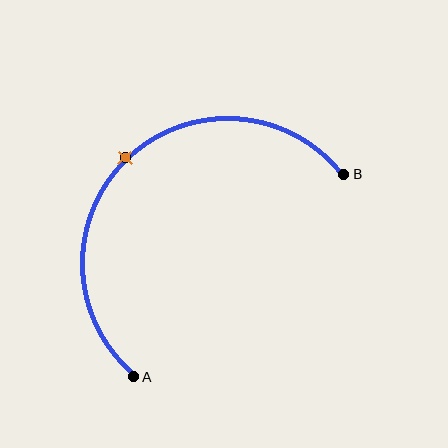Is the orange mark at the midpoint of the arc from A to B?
Yes. The orange mark lies on the arc at equal arc-length from both A and B — it is the arc midpoint.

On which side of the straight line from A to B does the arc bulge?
The arc bulges above and to the left of the straight line connecting A and B.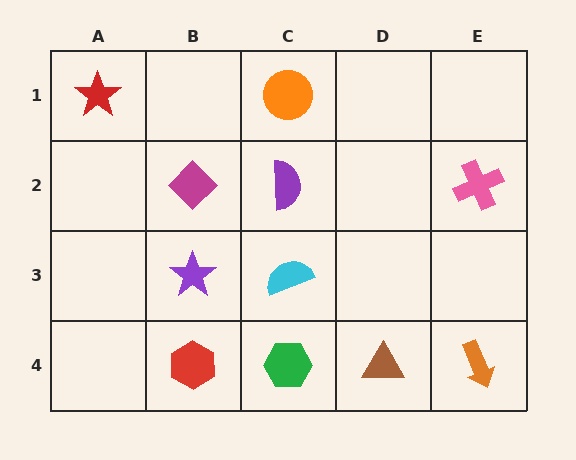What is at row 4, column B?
A red hexagon.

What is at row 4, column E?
An orange arrow.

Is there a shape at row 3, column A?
No, that cell is empty.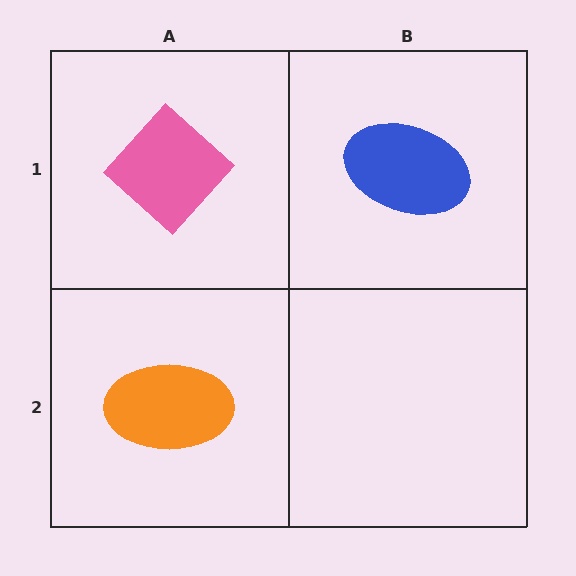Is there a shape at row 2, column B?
No, that cell is empty.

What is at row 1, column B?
A blue ellipse.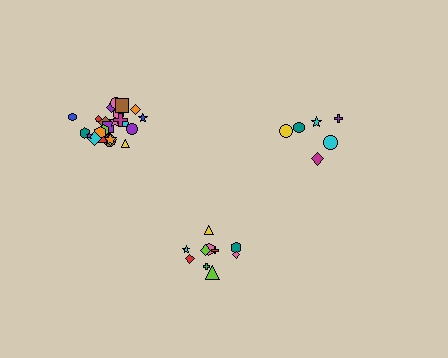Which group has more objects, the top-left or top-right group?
The top-left group.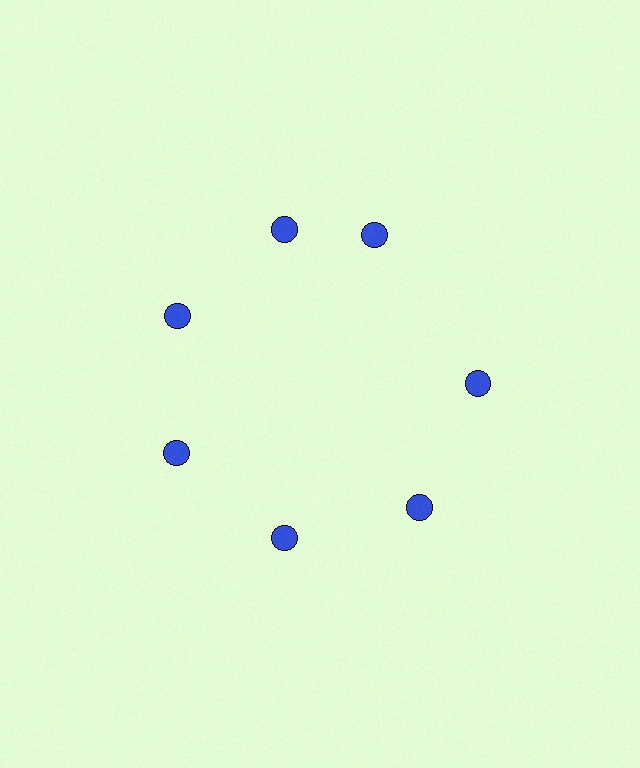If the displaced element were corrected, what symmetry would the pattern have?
It would have 7-fold rotational symmetry — the pattern would map onto itself every 51 degrees.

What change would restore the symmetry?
The symmetry would be restored by rotating it back into even spacing with its neighbors so that all 7 circles sit at equal angles and equal distance from the center.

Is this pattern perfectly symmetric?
No. The 7 blue circles are arranged in a ring, but one element near the 1 o'clock position is rotated out of alignment along the ring, breaking the 7-fold rotational symmetry.